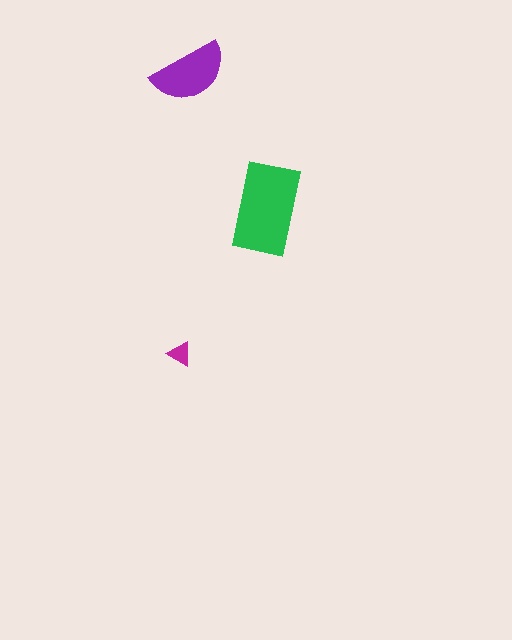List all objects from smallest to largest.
The magenta triangle, the purple semicircle, the green rectangle.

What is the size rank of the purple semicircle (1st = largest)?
2nd.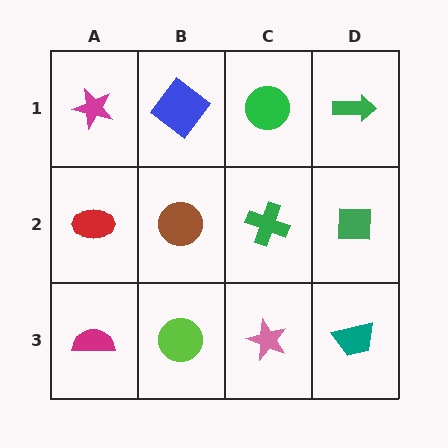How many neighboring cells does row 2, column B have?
4.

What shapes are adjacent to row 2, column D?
A green arrow (row 1, column D), a teal trapezoid (row 3, column D), a green cross (row 2, column C).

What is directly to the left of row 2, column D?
A green cross.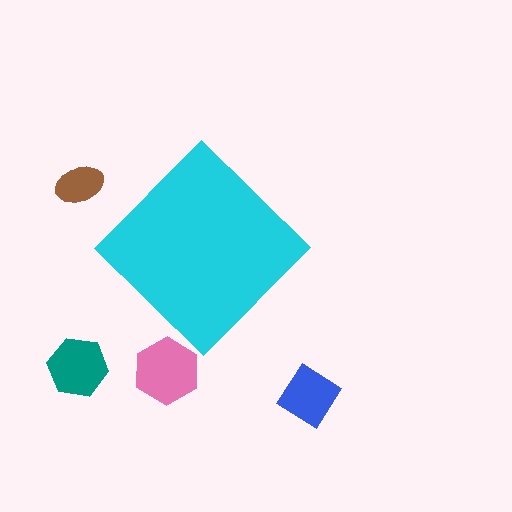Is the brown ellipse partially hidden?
No, the brown ellipse is fully visible.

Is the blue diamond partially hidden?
No, the blue diamond is fully visible.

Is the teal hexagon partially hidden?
No, the teal hexagon is fully visible.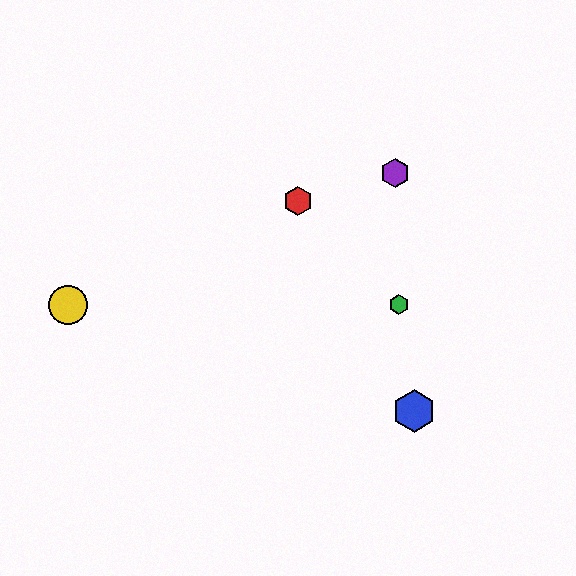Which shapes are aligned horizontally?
The green hexagon, the yellow circle are aligned horizontally.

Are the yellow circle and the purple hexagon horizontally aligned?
No, the yellow circle is at y≈305 and the purple hexagon is at y≈173.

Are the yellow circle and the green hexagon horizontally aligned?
Yes, both are at y≈305.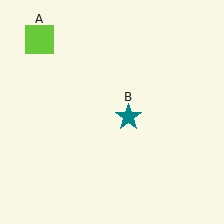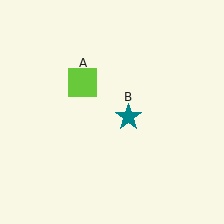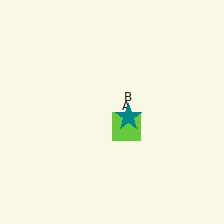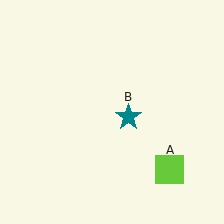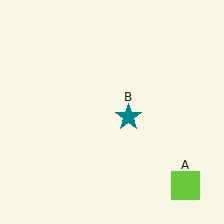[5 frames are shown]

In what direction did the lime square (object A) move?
The lime square (object A) moved down and to the right.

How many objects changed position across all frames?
1 object changed position: lime square (object A).